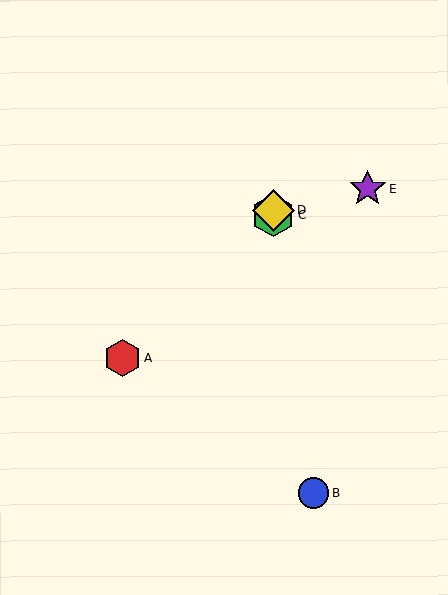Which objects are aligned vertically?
Objects C, D are aligned vertically.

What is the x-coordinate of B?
Object B is at x≈314.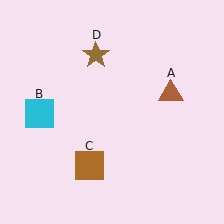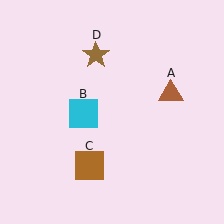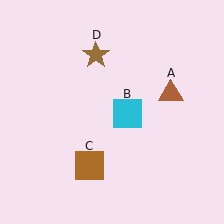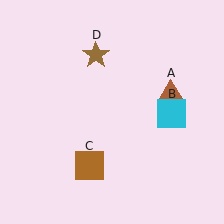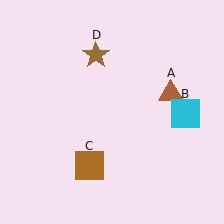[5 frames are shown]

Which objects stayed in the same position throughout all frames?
Brown triangle (object A) and brown square (object C) and brown star (object D) remained stationary.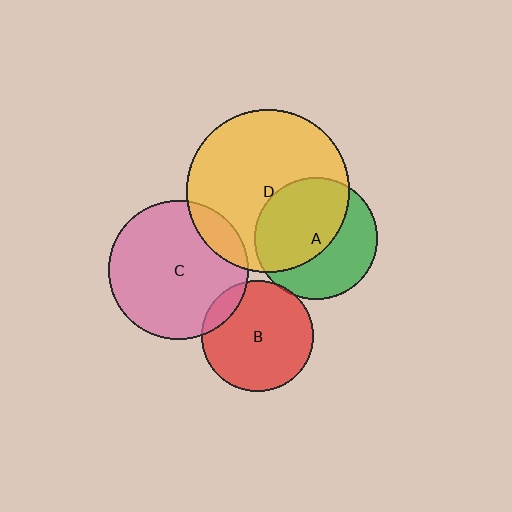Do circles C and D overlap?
Yes.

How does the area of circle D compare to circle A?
Approximately 1.8 times.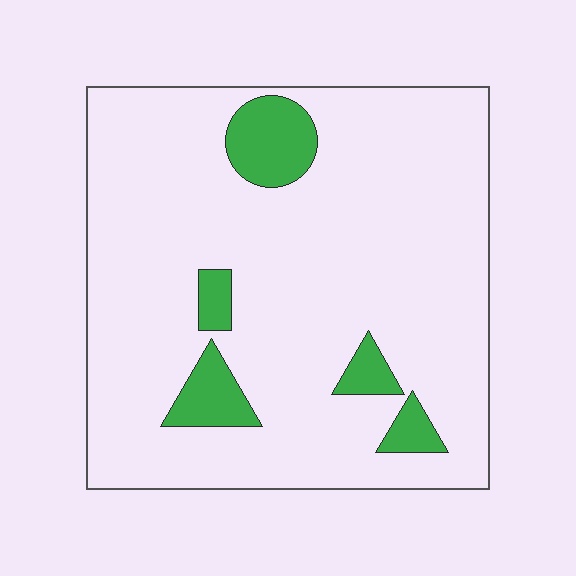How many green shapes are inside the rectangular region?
5.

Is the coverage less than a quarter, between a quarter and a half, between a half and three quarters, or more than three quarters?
Less than a quarter.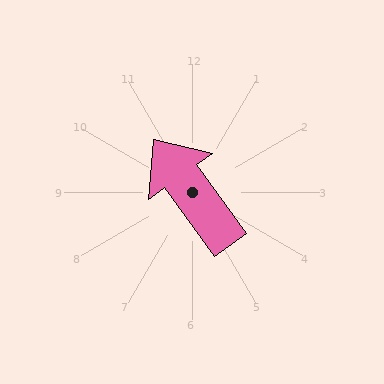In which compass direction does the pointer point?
Northwest.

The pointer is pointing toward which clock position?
Roughly 11 o'clock.